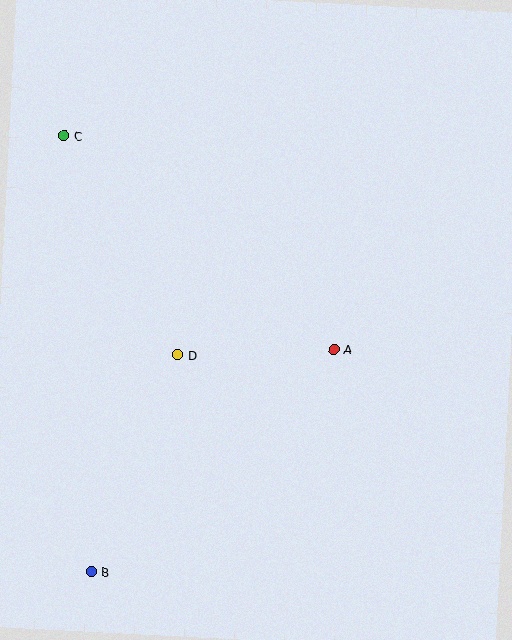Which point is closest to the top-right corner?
Point A is closest to the top-right corner.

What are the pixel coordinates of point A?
Point A is at (334, 349).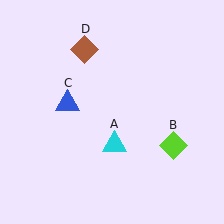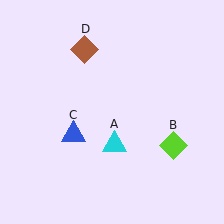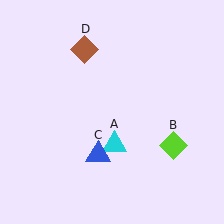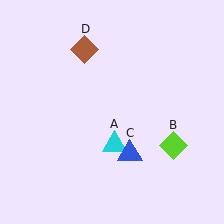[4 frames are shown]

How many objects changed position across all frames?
1 object changed position: blue triangle (object C).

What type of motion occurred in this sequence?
The blue triangle (object C) rotated counterclockwise around the center of the scene.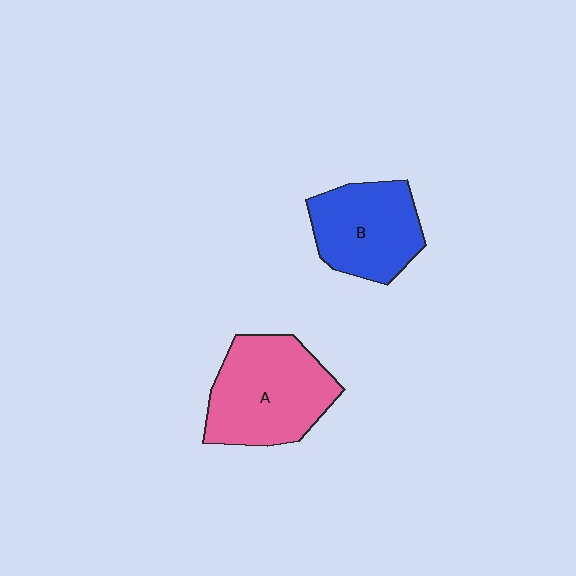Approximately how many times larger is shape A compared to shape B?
Approximately 1.3 times.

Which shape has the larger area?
Shape A (pink).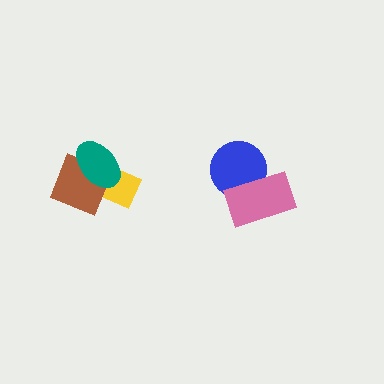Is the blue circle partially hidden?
Yes, it is partially covered by another shape.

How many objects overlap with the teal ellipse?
2 objects overlap with the teal ellipse.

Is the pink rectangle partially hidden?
No, no other shape covers it.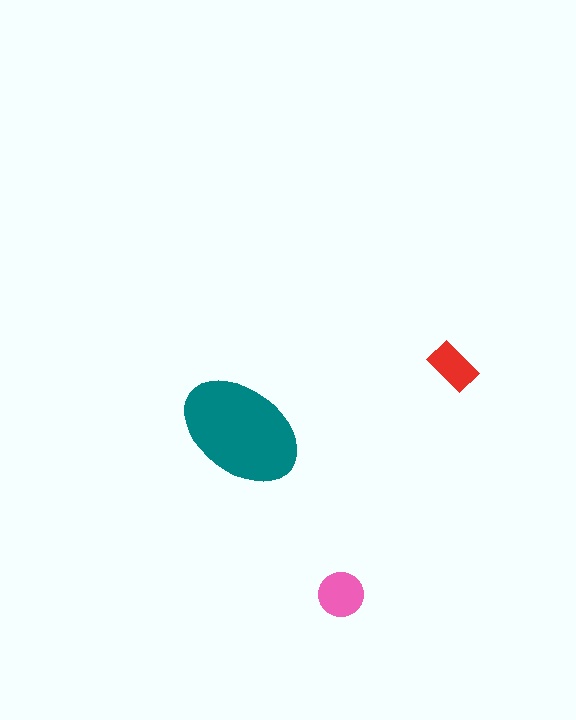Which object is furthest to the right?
The red rectangle is rightmost.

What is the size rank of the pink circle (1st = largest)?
2nd.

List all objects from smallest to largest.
The red rectangle, the pink circle, the teal ellipse.